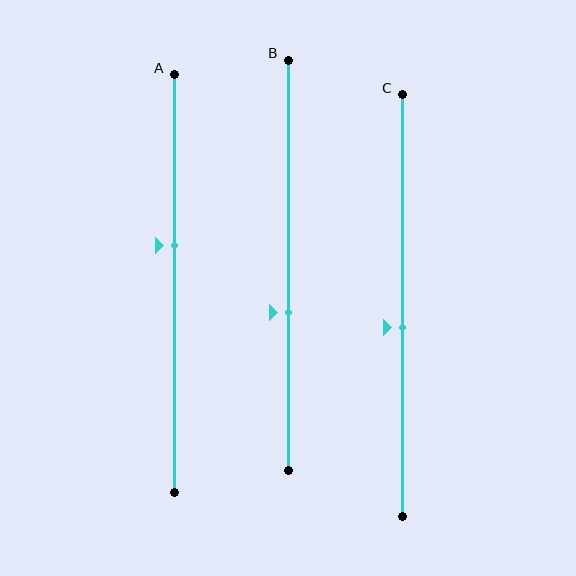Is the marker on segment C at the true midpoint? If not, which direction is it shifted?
No, the marker on segment C is shifted downward by about 5% of the segment length.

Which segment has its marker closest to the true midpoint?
Segment C has its marker closest to the true midpoint.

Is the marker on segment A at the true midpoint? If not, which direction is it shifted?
No, the marker on segment A is shifted upward by about 9% of the segment length.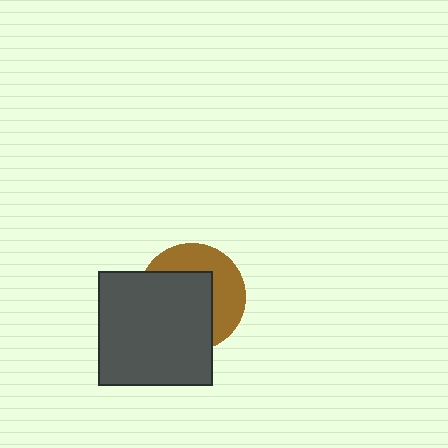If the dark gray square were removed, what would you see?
You would see the complete brown circle.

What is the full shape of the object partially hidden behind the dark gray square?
The partially hidden object is a brown circle.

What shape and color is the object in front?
The object in front is a dark gray square.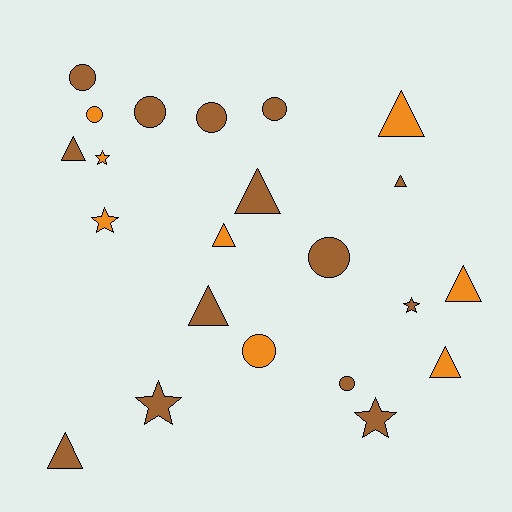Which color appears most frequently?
Brown, with 14 objects.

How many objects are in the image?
There are 22 objects.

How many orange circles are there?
There are 2 orange circles.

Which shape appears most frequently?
Triangle, with 9 objects.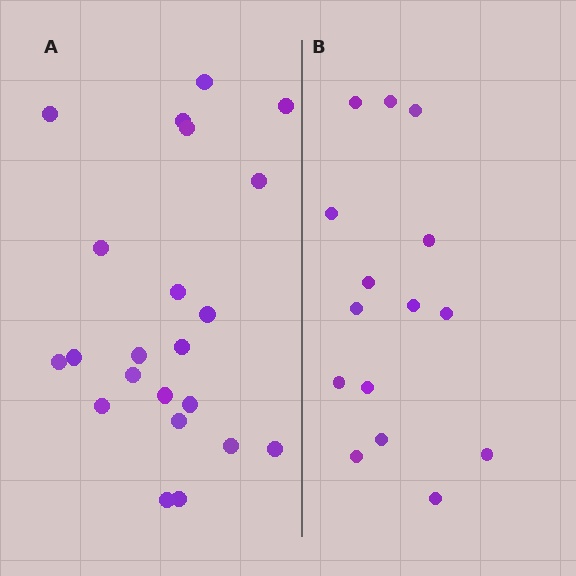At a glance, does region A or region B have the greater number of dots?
Region A (the left region) has more dots.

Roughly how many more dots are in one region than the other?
Region A has roughly 8 or so more dots than region B.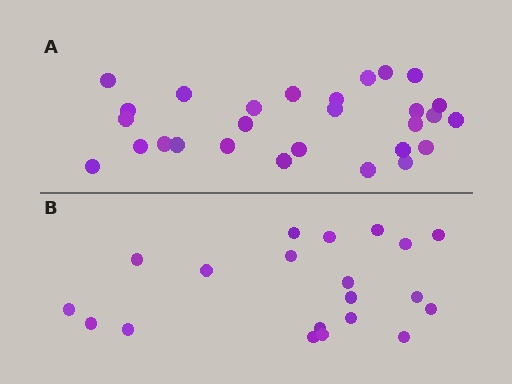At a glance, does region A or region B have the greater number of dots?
Region A (the top region) has more dots.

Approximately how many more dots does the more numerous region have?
Region A has roughly 8 or so more dots than region B.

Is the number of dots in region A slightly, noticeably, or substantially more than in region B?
Region A has noticeably more, but not dramatically so. The ratio is roughly 1.4 to 1.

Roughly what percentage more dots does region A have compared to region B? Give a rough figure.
About 40% more.